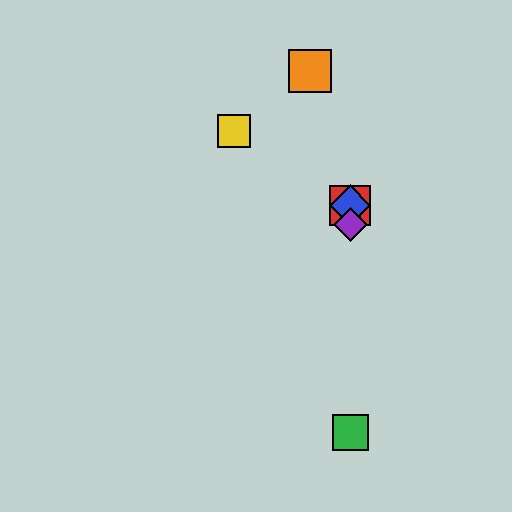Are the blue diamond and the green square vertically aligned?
Yes, both are at x≈350.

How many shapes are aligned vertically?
4 shapes (the red square, the blue diamond, the green square, the purple diamond) are aligned vertically.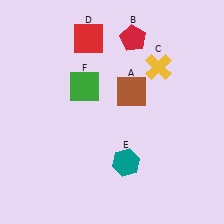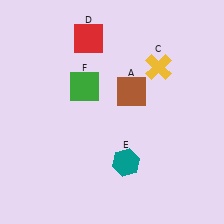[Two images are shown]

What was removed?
The red pentagon (B) was removed in Image 2.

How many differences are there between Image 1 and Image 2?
There is 1 difference between the two images.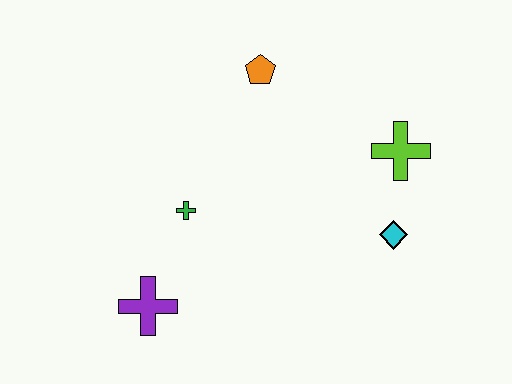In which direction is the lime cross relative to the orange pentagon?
The lime cross is to the right of the orange pentagon.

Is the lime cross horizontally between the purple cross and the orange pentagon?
No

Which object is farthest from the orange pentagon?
The purple cross is farthest from the orange pentagon.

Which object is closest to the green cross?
The purple cross is closest to the green cross.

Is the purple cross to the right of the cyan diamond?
No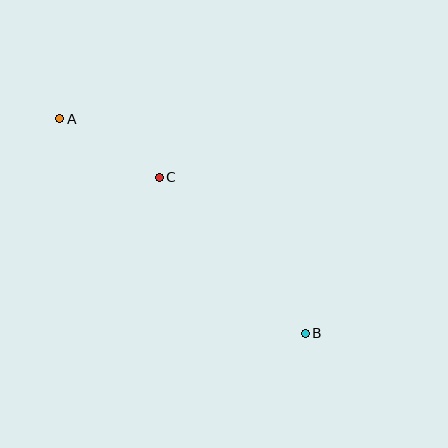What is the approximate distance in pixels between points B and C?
The distance between B and C is approximately 214 pixels.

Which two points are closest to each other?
Points A and C are closest to each other.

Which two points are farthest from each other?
Points A and B are farthest from each other.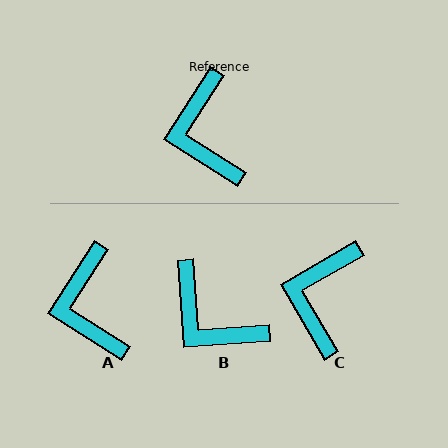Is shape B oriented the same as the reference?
No, it is off by about 37 degrees.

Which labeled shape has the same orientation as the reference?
A.